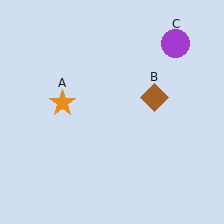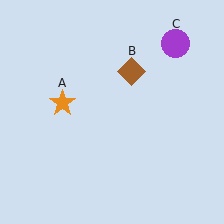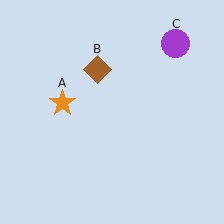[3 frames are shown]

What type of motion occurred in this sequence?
The brown diamond (object B) rotated counterclockwise around the center of the scene.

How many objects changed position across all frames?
1 object changed position: brown diamond (object B).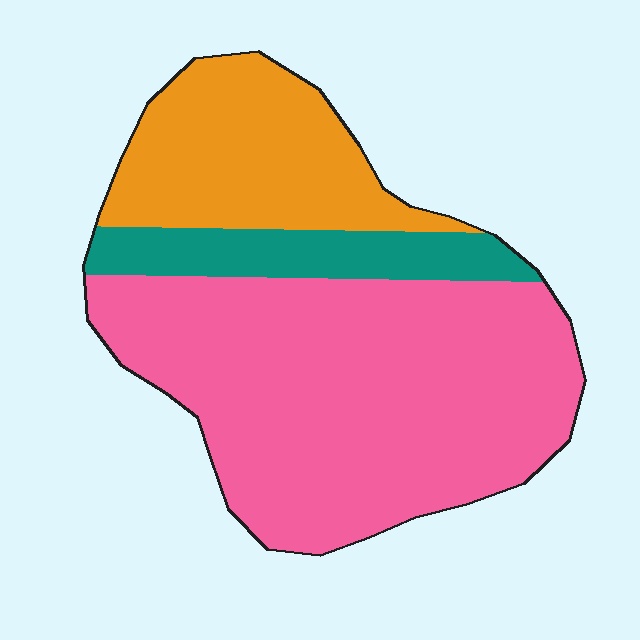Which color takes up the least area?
Teal, at roughly 15%.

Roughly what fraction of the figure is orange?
Orange takes up about one quarter (1/4) of the figure.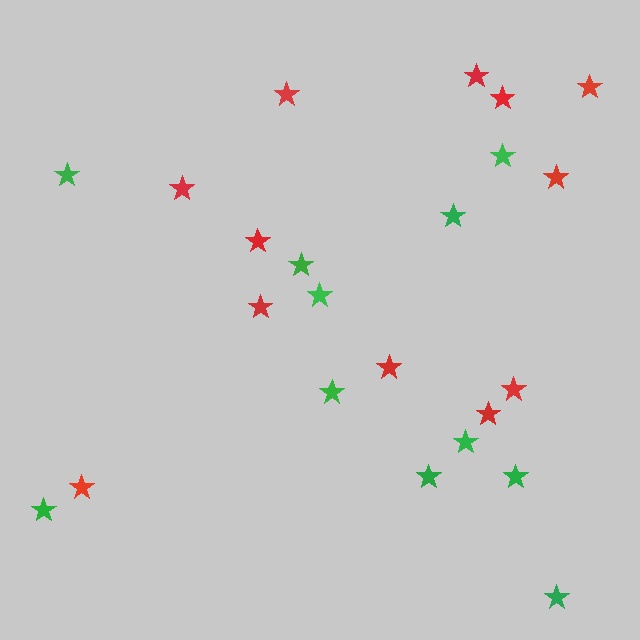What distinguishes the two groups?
There are 2 groups: one group of green stars (11) and one group of red stars (12).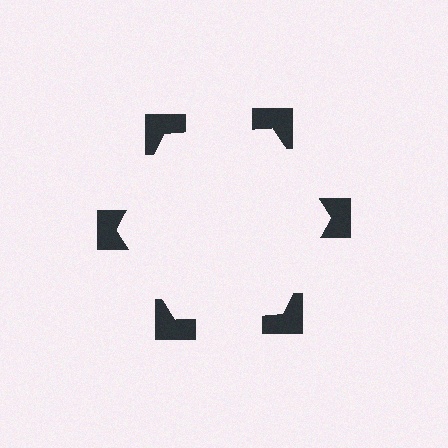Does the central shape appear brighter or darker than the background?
It typically appears slightly brighter than the background, even though no actual brightness change is drawn.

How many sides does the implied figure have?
6 sides.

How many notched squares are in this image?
There are 6 — one at each vertex of the illusory hexagon.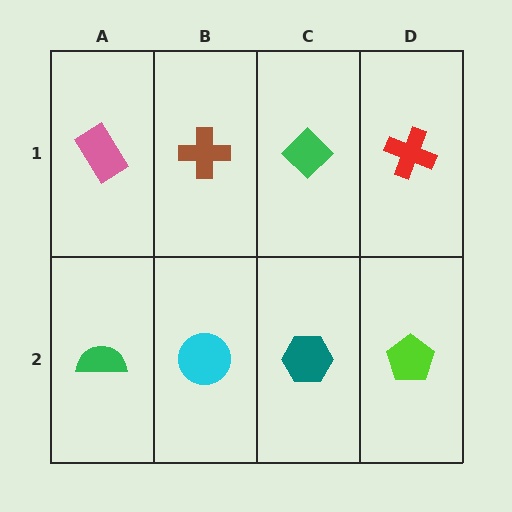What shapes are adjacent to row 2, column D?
A red cross (row 1, column D), a teal hexagon (row 2, column C).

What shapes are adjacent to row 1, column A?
A green semicircle (row 2, column A), a brown cross (row 1, column B).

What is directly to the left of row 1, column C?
A brown cross.